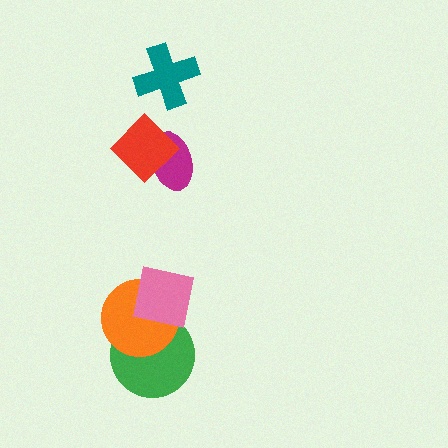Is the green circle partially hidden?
Yes, it is partially covered by another shape.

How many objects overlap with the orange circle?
2 objects overlap with the orange circle.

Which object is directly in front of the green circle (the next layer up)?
The orange circle is directly in front of the green circle.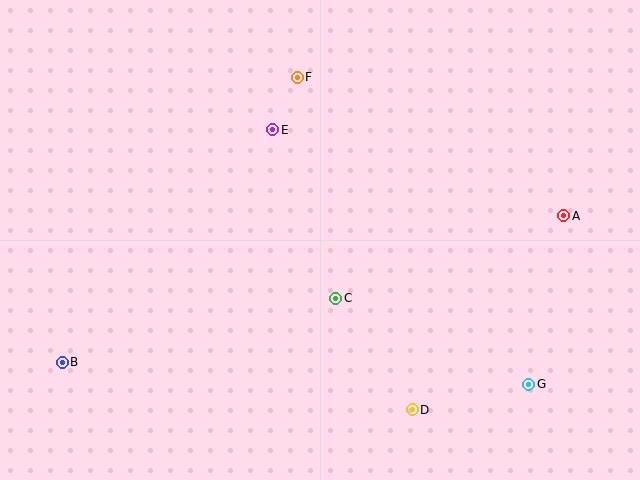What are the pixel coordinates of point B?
Point B is at (62, 362).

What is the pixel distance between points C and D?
The distance between C and D is 135 pixels.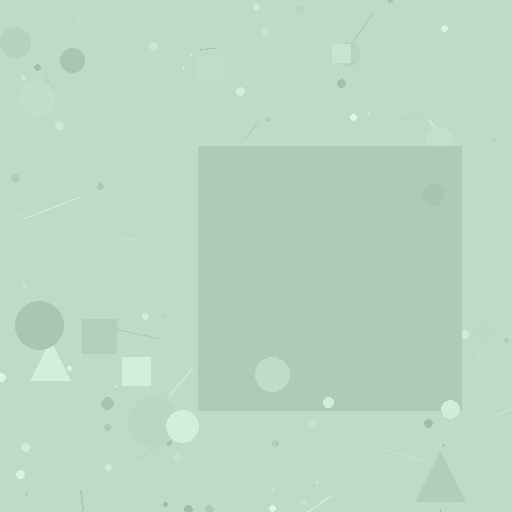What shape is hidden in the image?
A square is hidden in the image.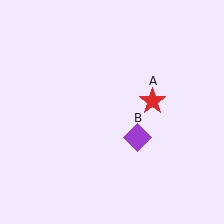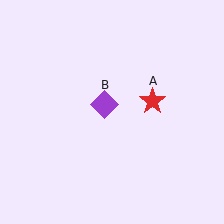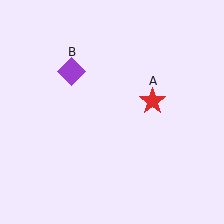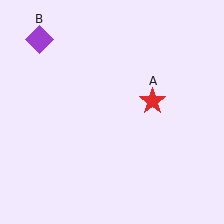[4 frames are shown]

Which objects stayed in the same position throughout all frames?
Red star (object A) remained stationary.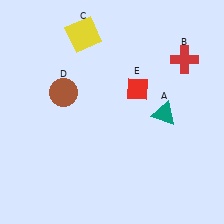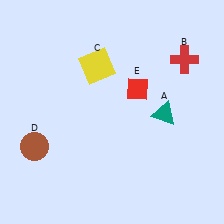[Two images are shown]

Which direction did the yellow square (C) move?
The yellow square (C) moved down.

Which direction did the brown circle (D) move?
The brown circle (D) moved down.